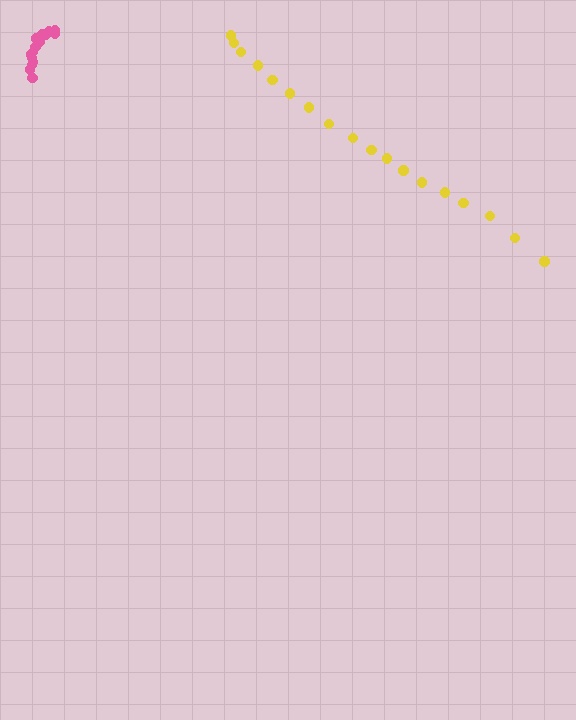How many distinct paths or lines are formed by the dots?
There are 2 distinct paths.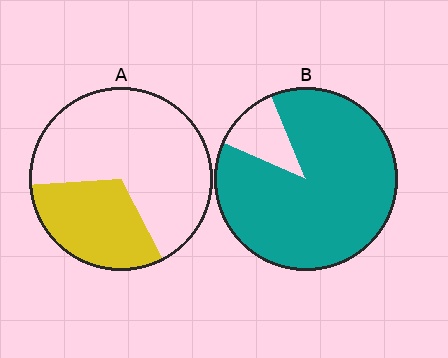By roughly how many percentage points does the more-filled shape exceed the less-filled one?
By roughly 55 percentage points (B over A).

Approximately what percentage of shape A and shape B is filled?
A is approximately 30% and B is approximately 90%.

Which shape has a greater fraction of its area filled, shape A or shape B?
Shape B.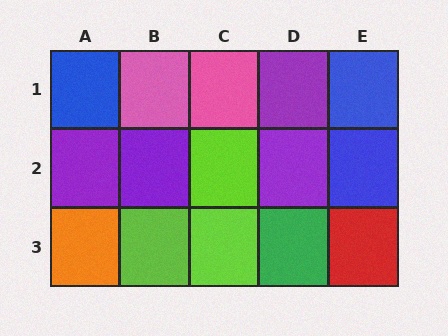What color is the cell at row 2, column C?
Lime.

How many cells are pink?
2 cells are pink.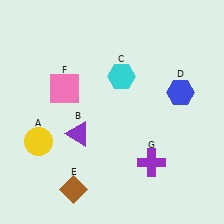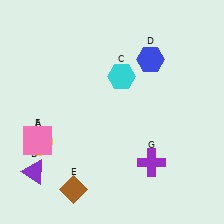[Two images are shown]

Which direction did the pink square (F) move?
The pink square (F) moved down.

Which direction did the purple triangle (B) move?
The purple triangle (B) moved left.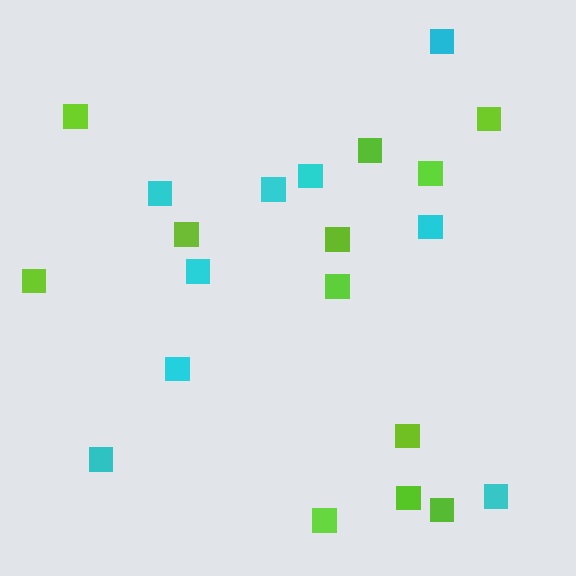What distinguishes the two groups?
There are 2 groups: one group of lime squares (12) and one group of cyan squares (9).